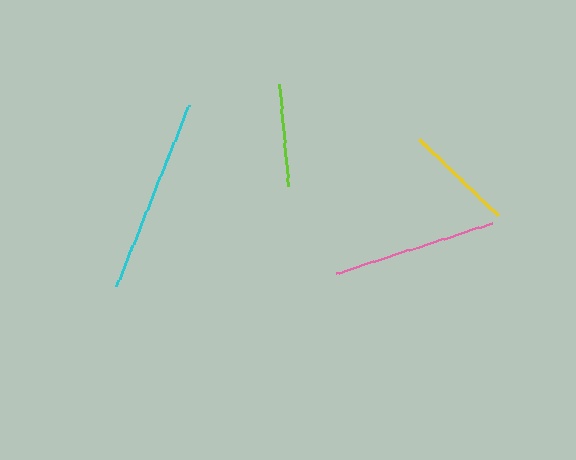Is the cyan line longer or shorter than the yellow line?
The cyan line is longer than the yellow line.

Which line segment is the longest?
The cyan line is the longest at approximately 196 pixels.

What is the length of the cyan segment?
The cyan segment is approximately 196 pixels long.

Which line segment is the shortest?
The lime line is the shortest at approximately 103 pixels.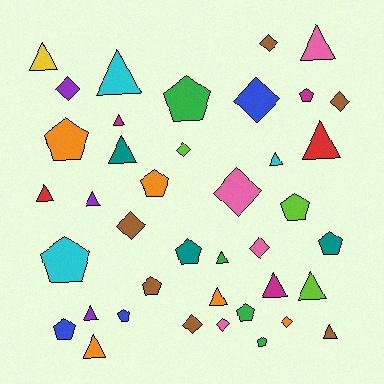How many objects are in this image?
There are 40 objects.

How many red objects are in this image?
There are 2 red objects.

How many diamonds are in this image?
There are 11 diamonds.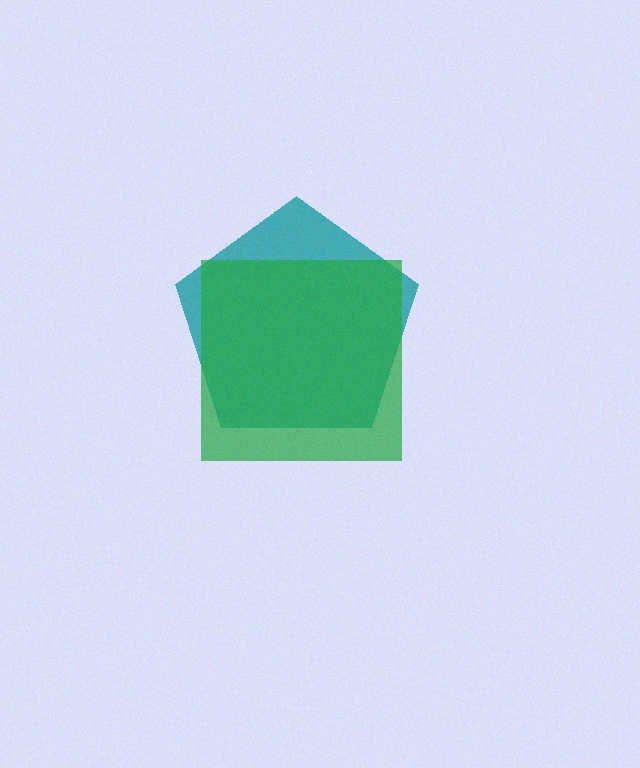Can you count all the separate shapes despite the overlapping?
Yes, there are 2 separate shapes.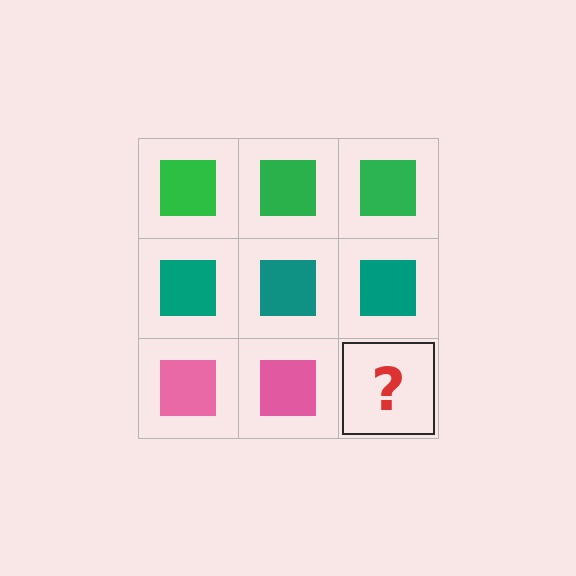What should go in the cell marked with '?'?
The missing cell should contain a pink square.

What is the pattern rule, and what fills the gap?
The rule is that each row has a consistent color. The gap should be filled with a pink square.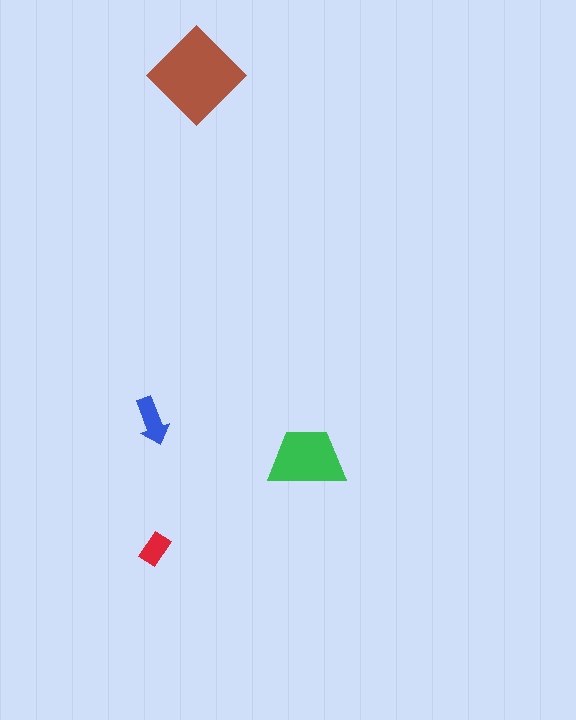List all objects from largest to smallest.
The brown diamond, the green trapezoid, the blue arrow, the red rectangle.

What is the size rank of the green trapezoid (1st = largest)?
2nd.